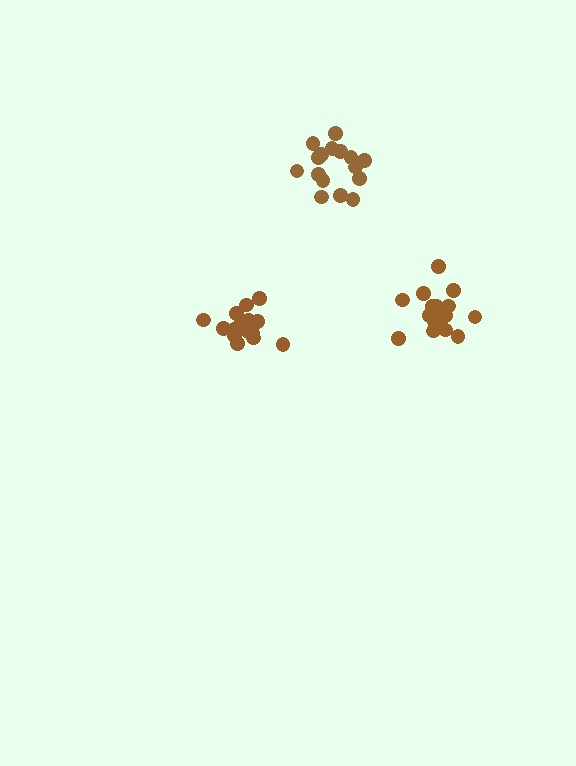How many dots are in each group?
Group 1: 16 dots, Group 2: 16 dots, Group 3: 18 dots (50 total).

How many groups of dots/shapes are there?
There are 3 groups.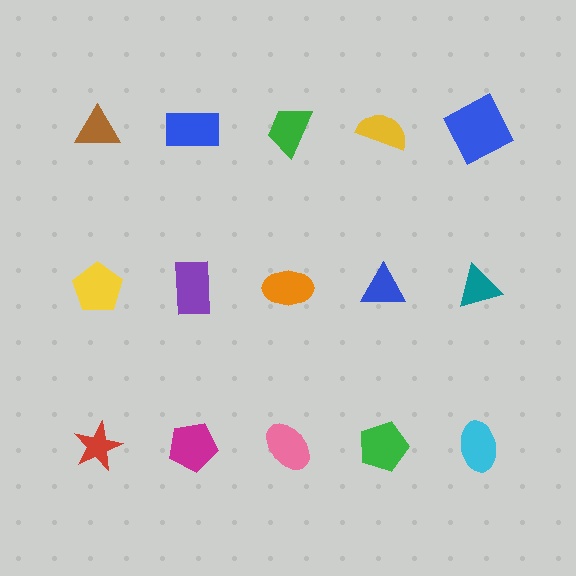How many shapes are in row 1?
5 shapes.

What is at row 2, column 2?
A purple rectangle.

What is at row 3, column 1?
A red star.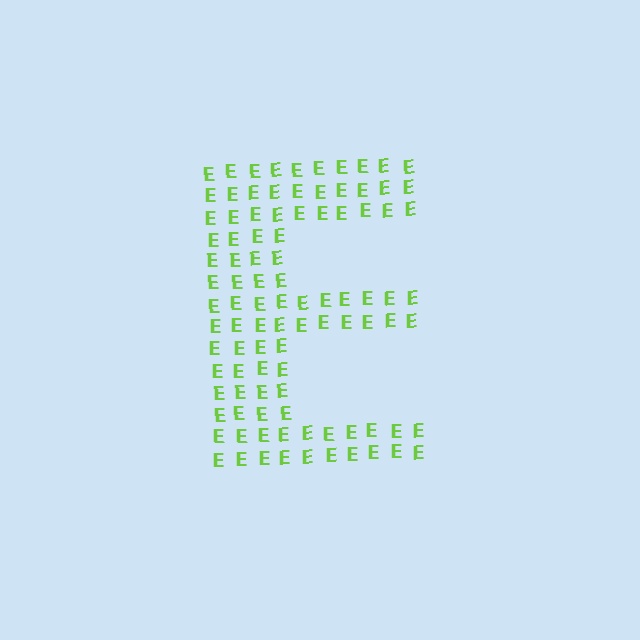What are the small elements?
The small elements are letter E's.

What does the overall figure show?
The overall figure shows the letter E.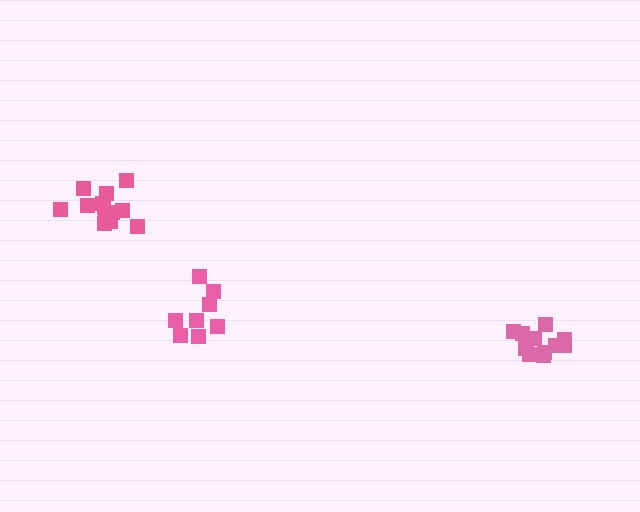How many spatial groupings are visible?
There are 3 spatial groupings.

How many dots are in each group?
Group 1: 12 dots, Group 2: 13 dots, Group 3: 8 dots (33 total).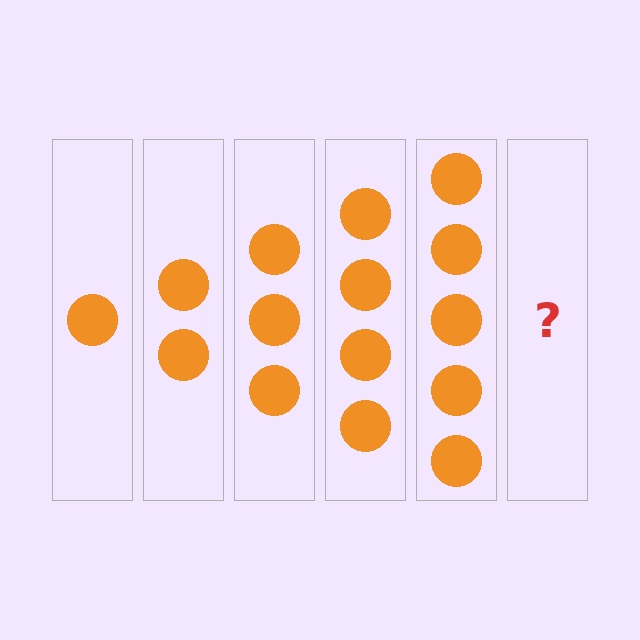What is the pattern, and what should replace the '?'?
The pattern is that each step adds one more circle. The '?' should be 6 circles.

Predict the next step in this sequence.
The next step is 6 circles.